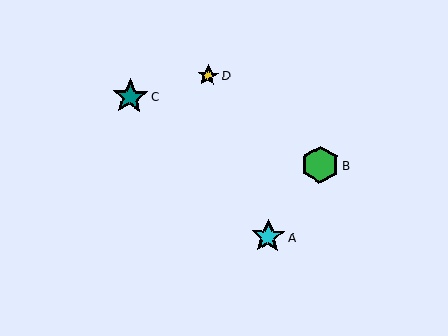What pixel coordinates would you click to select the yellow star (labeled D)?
Click at (208, 76) to select the yellow star D.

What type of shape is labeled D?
Shape D is a yellow star.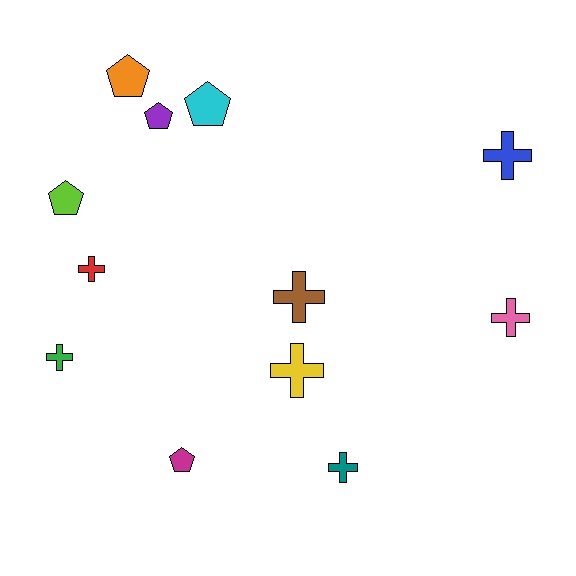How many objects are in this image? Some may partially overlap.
There are 12 objects.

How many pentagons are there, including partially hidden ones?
There are 5 pentagons.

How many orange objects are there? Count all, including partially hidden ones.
There is 1 orange object.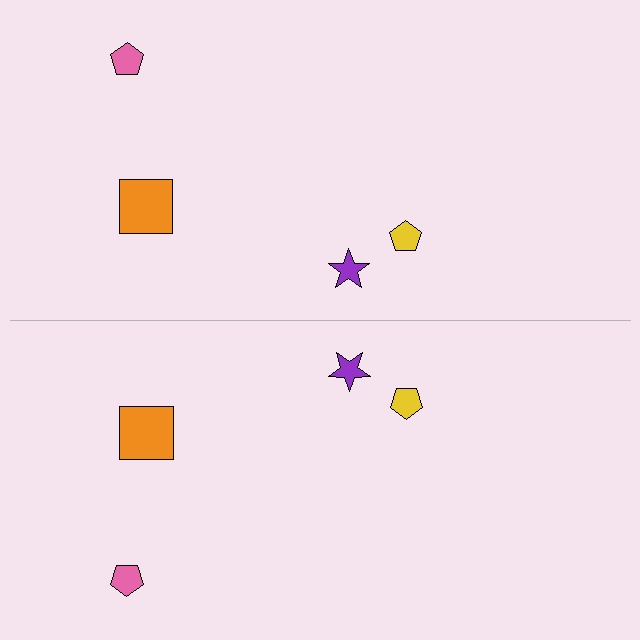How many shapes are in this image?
There are 8 shapes in this image.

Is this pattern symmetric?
Yes, this pattern has bilateral (reflection) symmetry.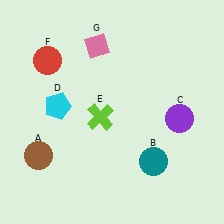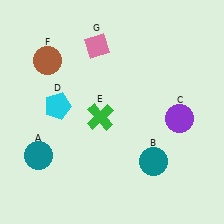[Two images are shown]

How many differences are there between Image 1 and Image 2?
There are 3 differences between the two images.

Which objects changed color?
A changed from brown to teal. E changed from lime to green. F changed from red to brown.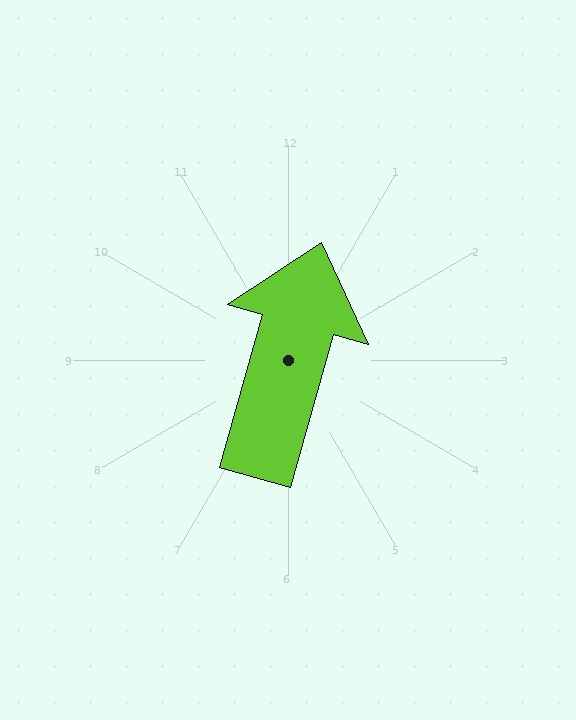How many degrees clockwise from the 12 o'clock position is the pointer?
Approximately 16 degrees.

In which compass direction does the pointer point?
North.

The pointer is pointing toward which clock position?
Roughly 1 o'clock.